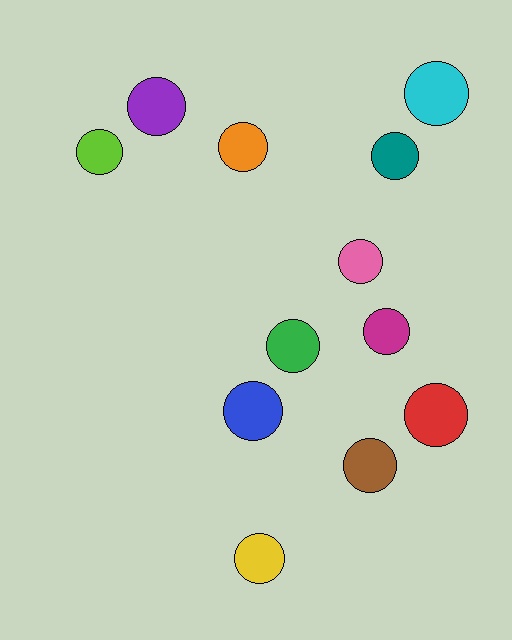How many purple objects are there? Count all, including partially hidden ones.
There is 1 purple object.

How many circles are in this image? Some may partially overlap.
There are 12 circles.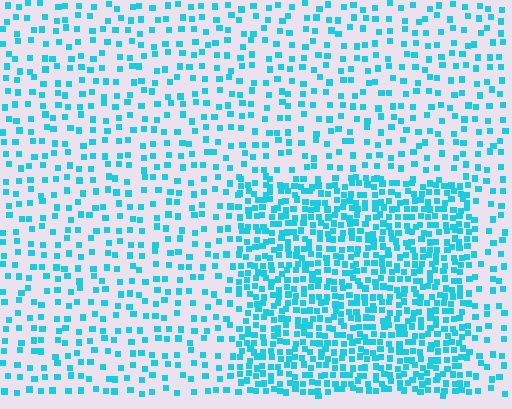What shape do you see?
I see a rectangle.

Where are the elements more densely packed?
The elements are more densely packed inside the rectangle boundary.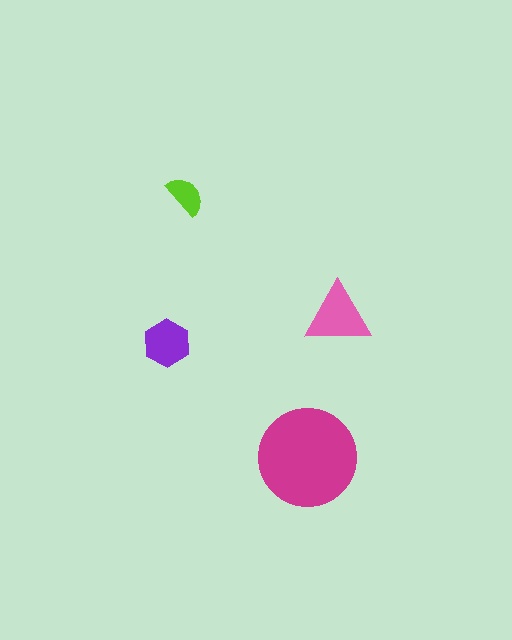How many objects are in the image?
There are 4 objects in the image.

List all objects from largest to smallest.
The magenta circle, the pink triangle, the purple hexagon, the lime semicircle.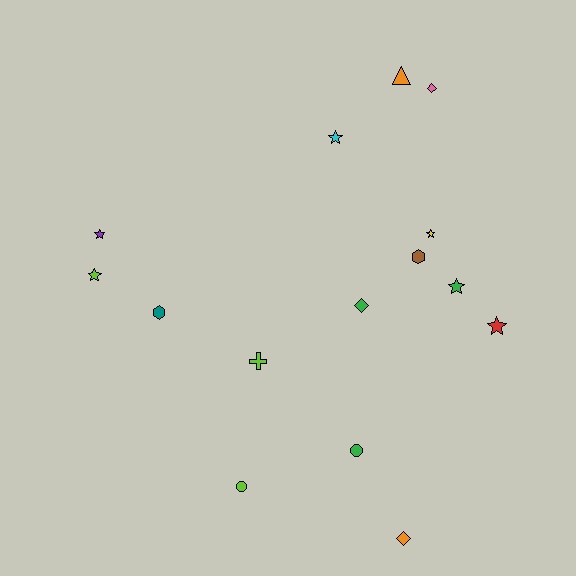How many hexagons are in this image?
There are 2 hexagons.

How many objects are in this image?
There are 15 objects.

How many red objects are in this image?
There is 1 red object.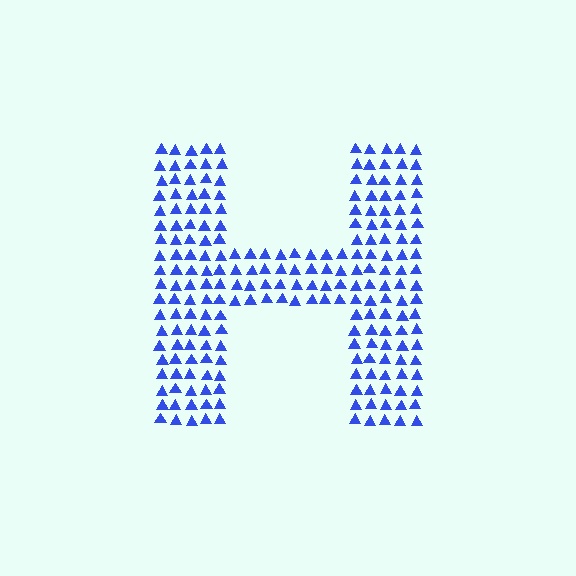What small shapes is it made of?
It is made of small triangles.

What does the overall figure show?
The overall figure shows the letter H.